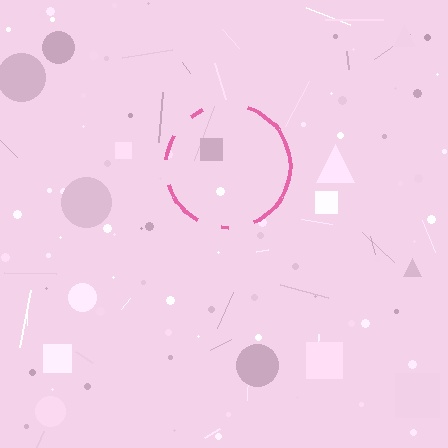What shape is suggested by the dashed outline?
The dashed outline suggests a circle.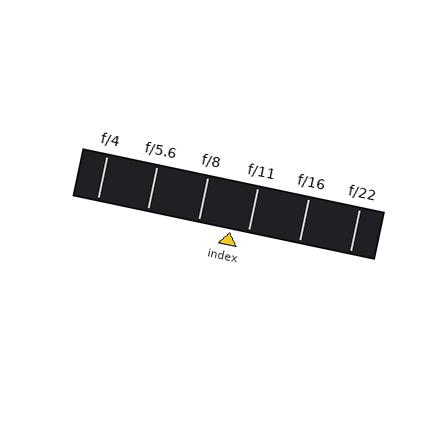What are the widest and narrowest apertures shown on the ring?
The widest aperture shown is f/4 and the narrowest is f/22.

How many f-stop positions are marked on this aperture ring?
There are 6 f-stop positions marked.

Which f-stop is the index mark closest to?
The index mark is closest to f/11.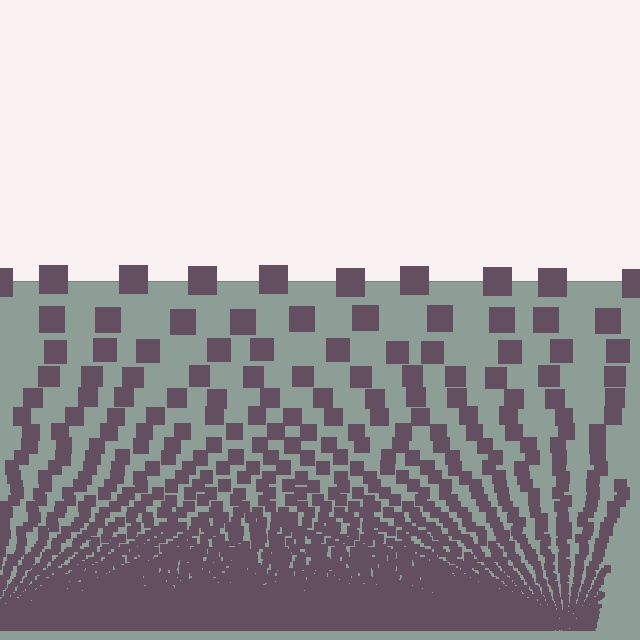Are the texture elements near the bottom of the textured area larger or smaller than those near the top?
Smaller. The gradient is inverted — elements near the bottom are smaller and denser.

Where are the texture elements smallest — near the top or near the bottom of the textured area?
Near the bottom.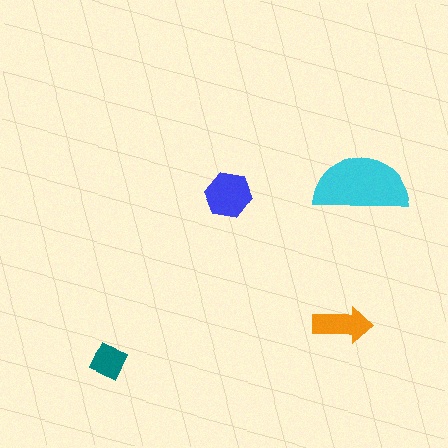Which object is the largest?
The cyan semicircle.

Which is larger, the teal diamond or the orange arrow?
The orange arrow.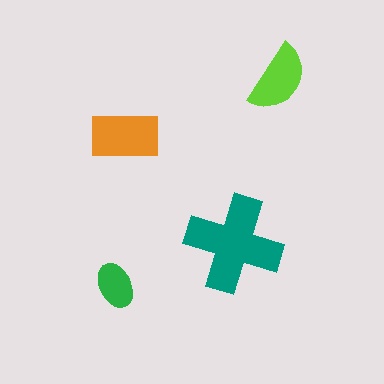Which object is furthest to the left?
The green ellipse is leftmost.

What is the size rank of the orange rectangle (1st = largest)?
2nd.